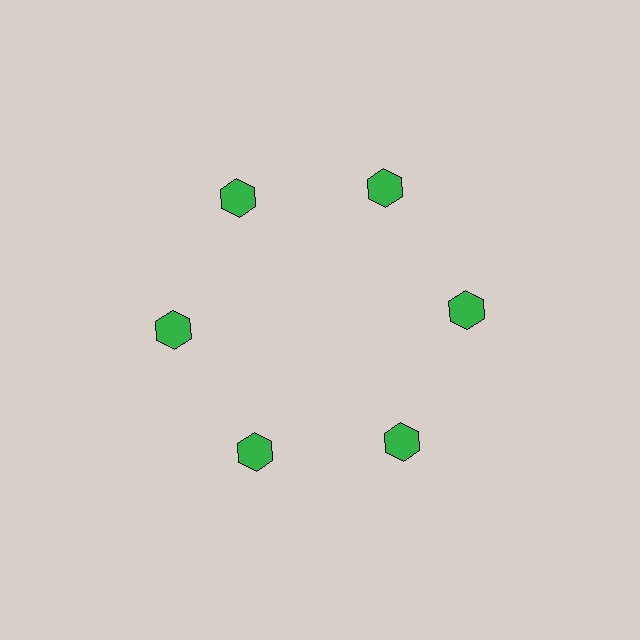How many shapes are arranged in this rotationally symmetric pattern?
There are 6 shapes, arranged in 6 groups of 1.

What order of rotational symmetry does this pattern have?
This pattern has 6-fold rotational symmetry.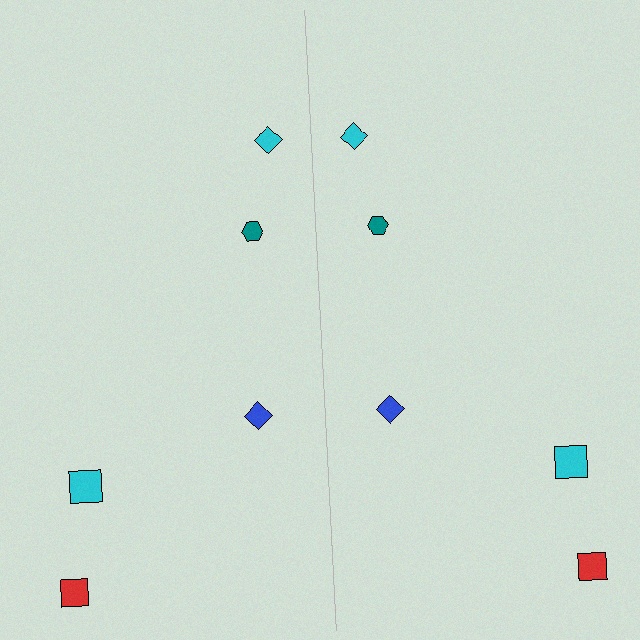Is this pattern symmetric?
Yes, this pattern has bilateral (reflection) symmetry.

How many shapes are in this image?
There are 10 shapes in this image.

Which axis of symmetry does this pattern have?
The pattern has a vertical axis of symmetry running through the center of the image.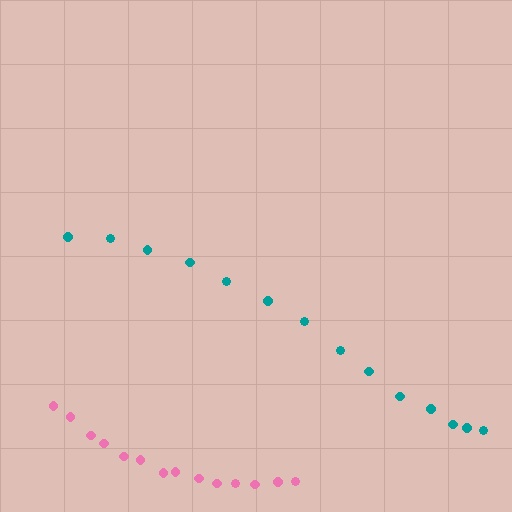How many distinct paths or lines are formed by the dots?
There are 2 distinct paths.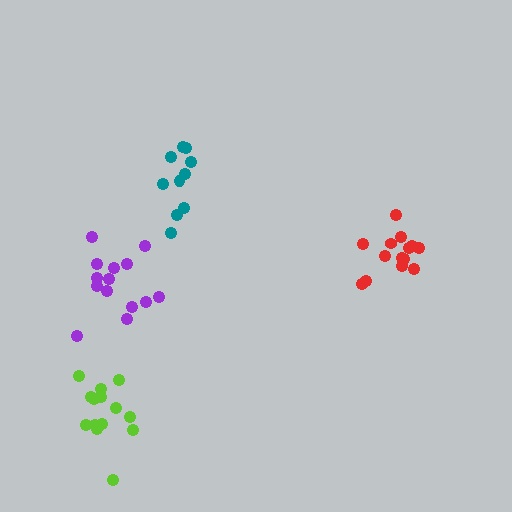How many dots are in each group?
Group 1: 14 dots, Group 2: 14 dots, Group 3: 10 dots, Group 4: 14 dots (52 total).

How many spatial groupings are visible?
There are 4 spatial groupings.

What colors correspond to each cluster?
The clusters are colored: red, lime, teal, purple.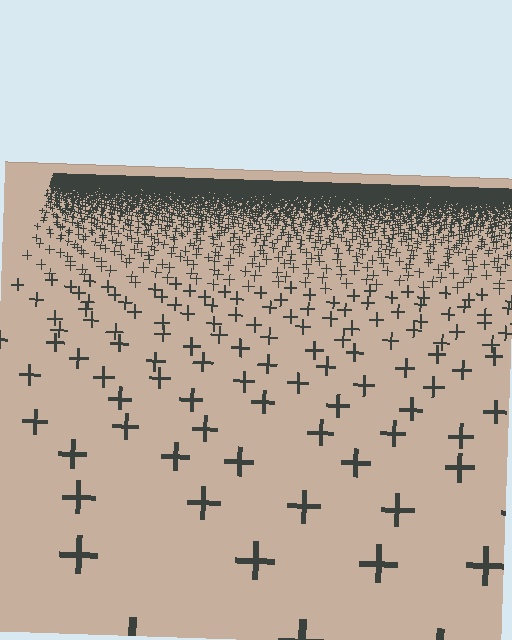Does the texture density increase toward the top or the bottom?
Density increases toward the top.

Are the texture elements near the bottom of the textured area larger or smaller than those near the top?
Larger. Near the bottom, elements are closer to the viewer and appear at a bigger on-screen size.